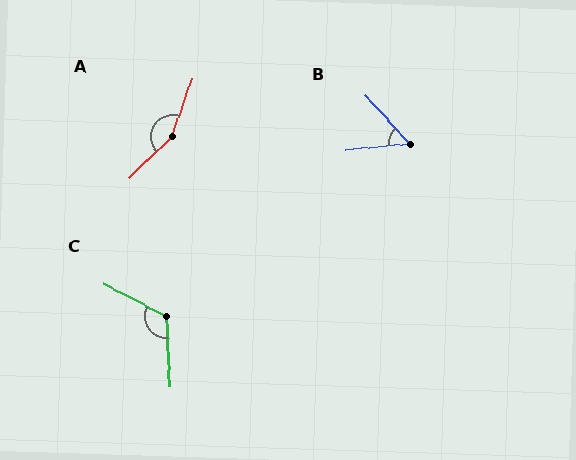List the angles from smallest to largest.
B (53°), C (120°), A (154°).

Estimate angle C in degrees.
Approximately 120 degrees.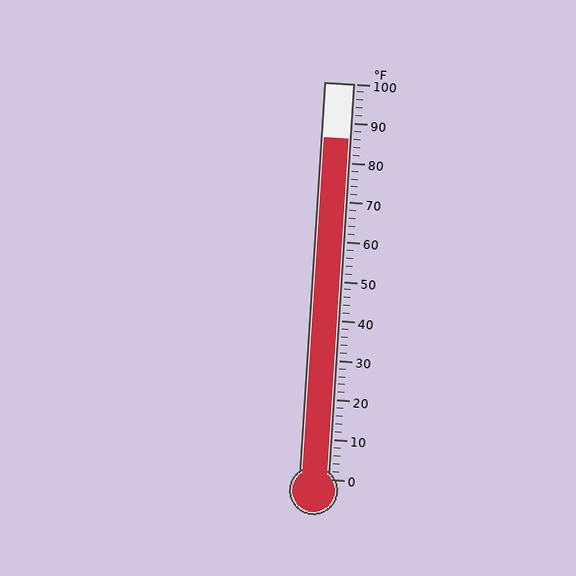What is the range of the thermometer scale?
The thermometer scale ranges from 0°F to 100°F.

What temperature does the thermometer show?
The thermometer shows approximately 86°F.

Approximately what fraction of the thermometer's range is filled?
The thermometer is filled to approximately 85% of its range.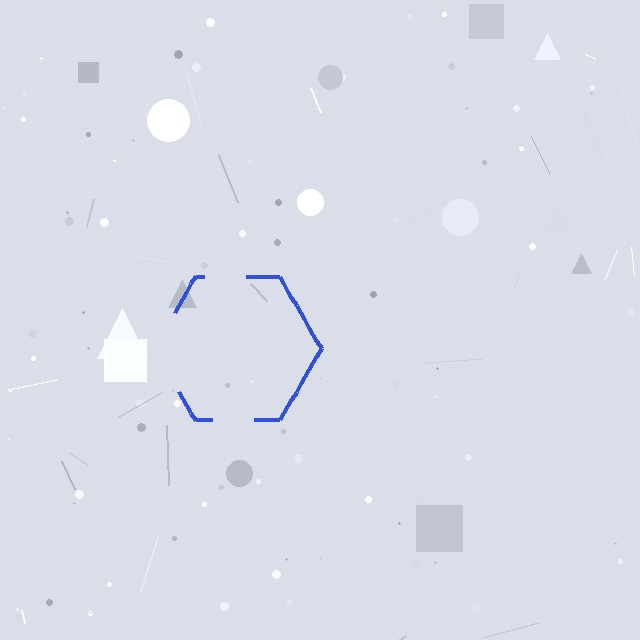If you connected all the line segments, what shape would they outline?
They would outline a hexagon.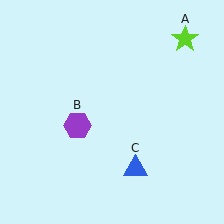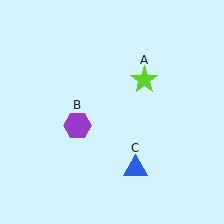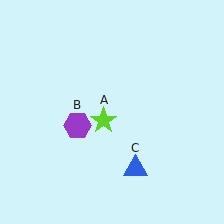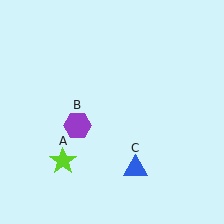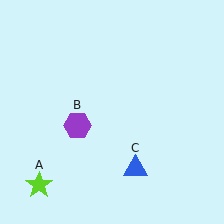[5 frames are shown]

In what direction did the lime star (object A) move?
The lime star (object A) moved down and to the left.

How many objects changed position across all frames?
1 object changed position: lime star (object A).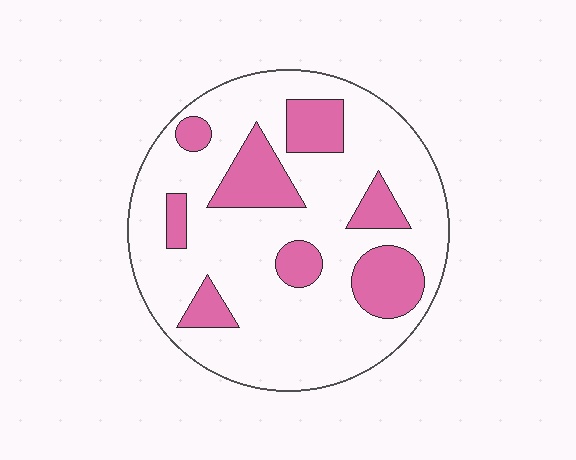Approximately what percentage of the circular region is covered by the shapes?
Approximately 25%.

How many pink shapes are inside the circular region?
8.